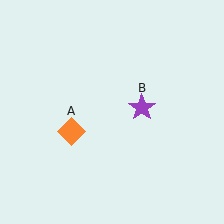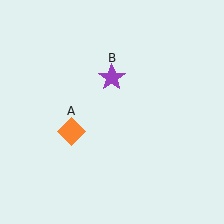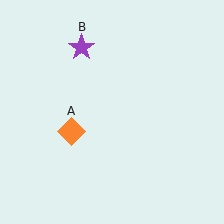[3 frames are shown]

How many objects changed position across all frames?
1 object changed position: purple star (object B).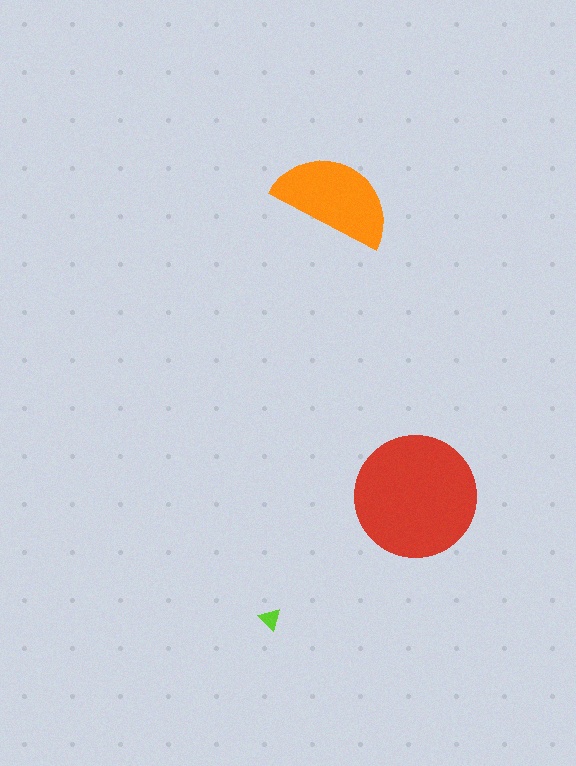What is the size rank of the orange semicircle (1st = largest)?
2nd.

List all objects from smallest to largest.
The lime triangle, the orange semicircle, the red circle.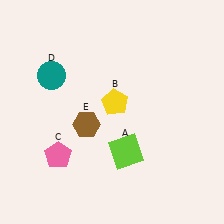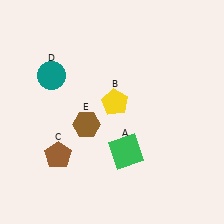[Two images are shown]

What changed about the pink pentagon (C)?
In Image 1, C is pink. In Image 2, it changed to brown.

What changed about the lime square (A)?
In Image 1, A is lime. In Image 2, it changed to green.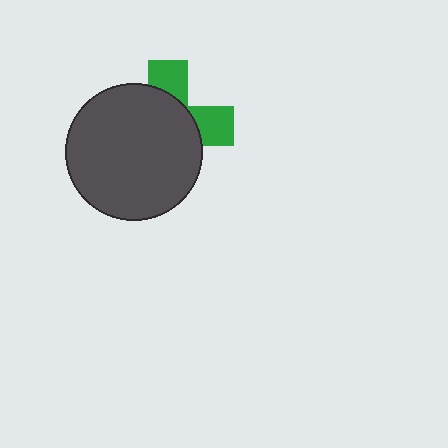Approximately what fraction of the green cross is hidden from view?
Roughly 68% of the green cross is hidden behind the dark gray circle.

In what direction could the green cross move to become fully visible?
The green cross could move toward the upper-right. That would shift it out from behind the dark gray circle entirely.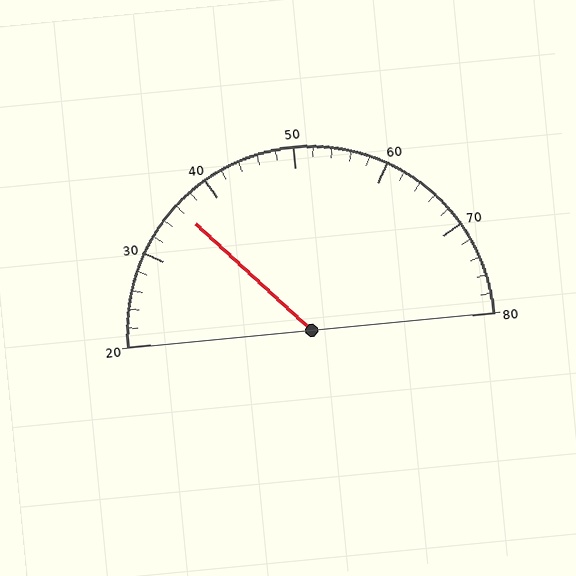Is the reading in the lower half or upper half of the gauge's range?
The reading is in the lower half of the range (20 to 80).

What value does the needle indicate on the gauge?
The needle indicates approximately 36.